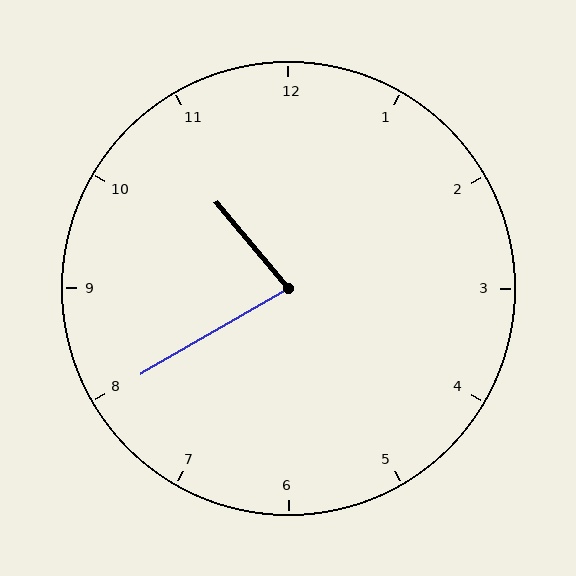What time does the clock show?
10:40.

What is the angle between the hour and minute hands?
Approximately 80 degrees.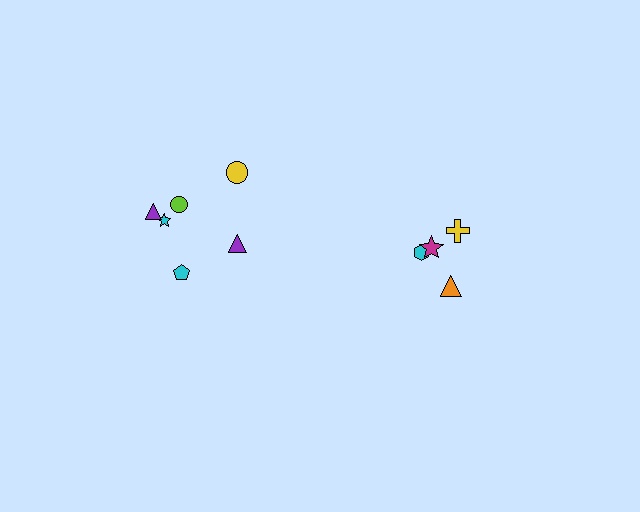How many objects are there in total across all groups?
There are 10 objects.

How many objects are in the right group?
There are 4 objects.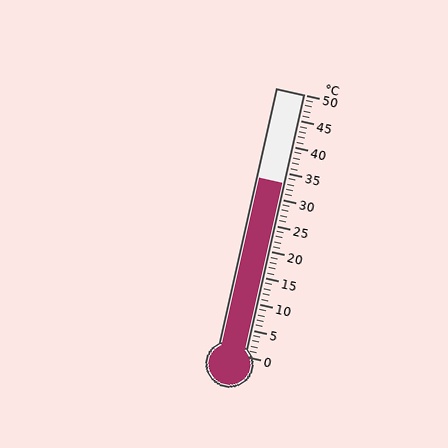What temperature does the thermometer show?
The thermometer shows approximately 33°C.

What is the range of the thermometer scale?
The thermometer scale ranges from 0°C to 50°C.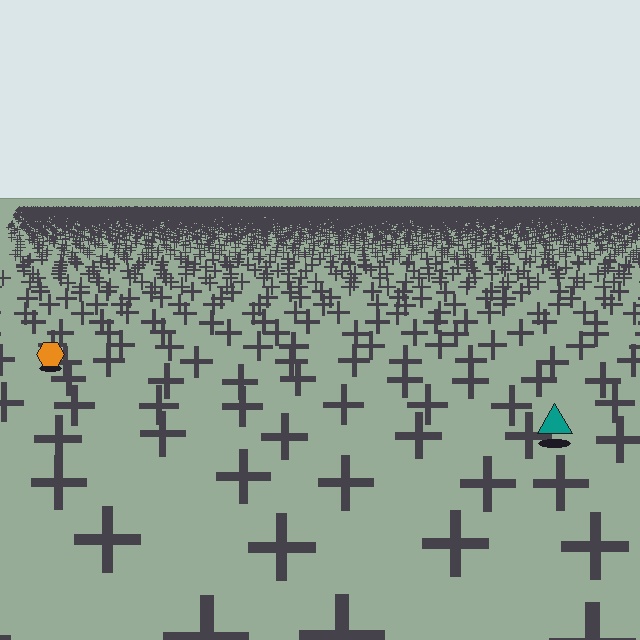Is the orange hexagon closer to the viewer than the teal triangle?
No. The teal triangle is closer — you can tell from the texture gradient: the ground texture is coarser near it.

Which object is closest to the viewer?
The teal triangle is closest. The texture marks near it are larger and more spread out.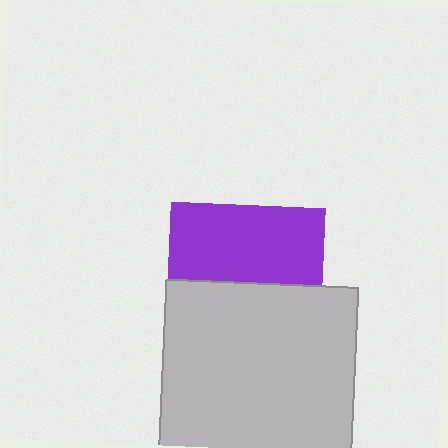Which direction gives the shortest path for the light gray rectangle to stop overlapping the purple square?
Moving down gives the shortest separation.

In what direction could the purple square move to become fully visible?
The purple square could move up. That would shift it out from behind the light gray rectangle entirely.